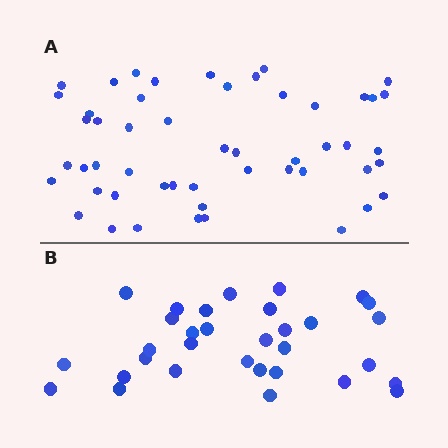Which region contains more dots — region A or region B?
Region A (the top region) has more dots.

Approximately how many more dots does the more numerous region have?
Region A has approximately 20 more dots than region B.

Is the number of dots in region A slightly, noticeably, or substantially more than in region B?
Region A has substantially more. The ratio is roughly 1.6 to 1.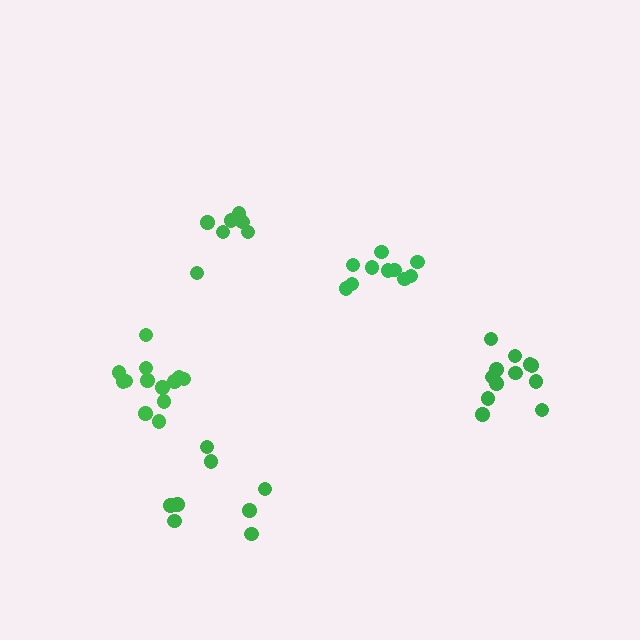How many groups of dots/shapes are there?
There are 5 groups.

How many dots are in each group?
Group 1: 12 dots, Group 2: 7 dots, Group 3: 11 dots, Group 4: 8 dots, Group 5: 13 dots (51 total).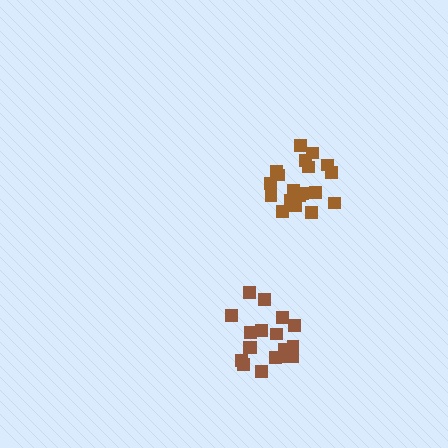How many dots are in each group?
Group 1: 19 dots, Group 2: 18 dots (37 total).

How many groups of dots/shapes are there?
There are 2 groups.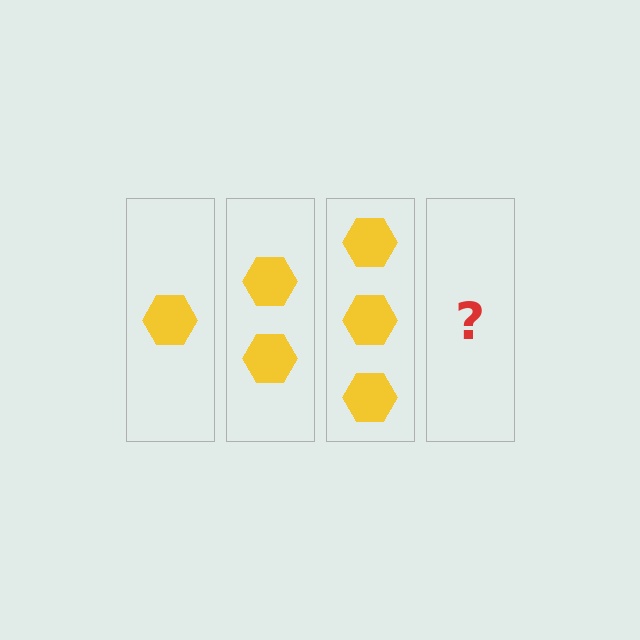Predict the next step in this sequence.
The next step is 4 hexagons.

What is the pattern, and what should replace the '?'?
The pattern is that each step adds one more hexagon. The '?' should be 4 hexagons.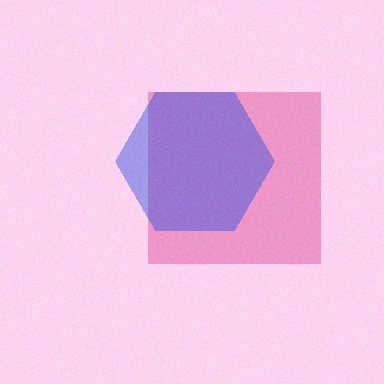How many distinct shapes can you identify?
There are 2 distinct shapes: a pink square, a blue hexagon.